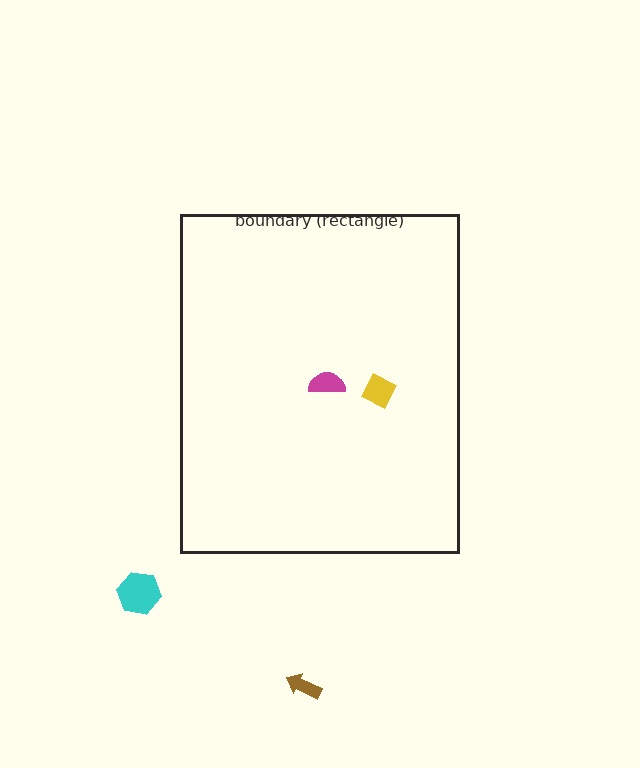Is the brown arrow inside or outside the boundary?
Outside.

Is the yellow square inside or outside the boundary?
Inside.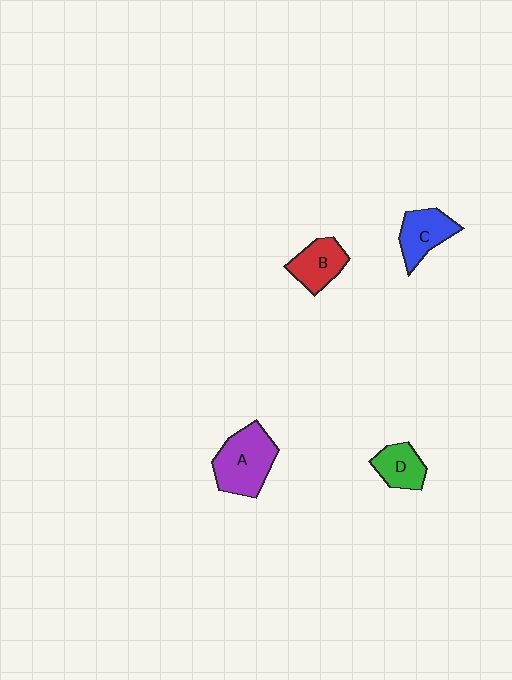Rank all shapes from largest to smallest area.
From largest to smallest: A (purple), C (blue), B (red), D (green).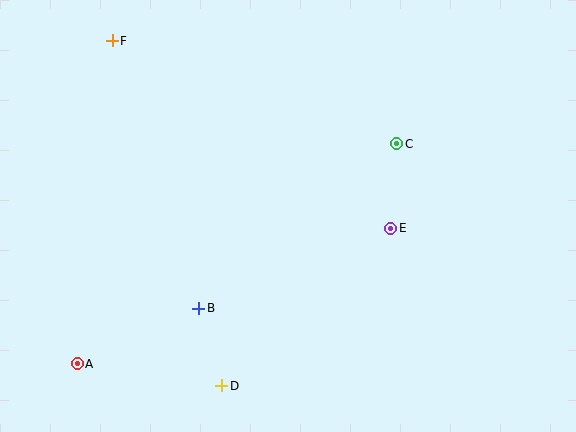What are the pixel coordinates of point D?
Point D is at (222, 386).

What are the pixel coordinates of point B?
Point B is at (199, 308).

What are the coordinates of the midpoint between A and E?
The midpoint between A and E is at (234, 296).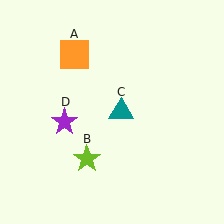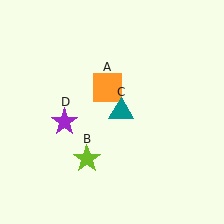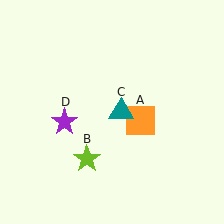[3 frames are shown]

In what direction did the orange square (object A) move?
The orange square (object A) moved down and to the right.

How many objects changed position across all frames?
1 object changed position: orange square (object A).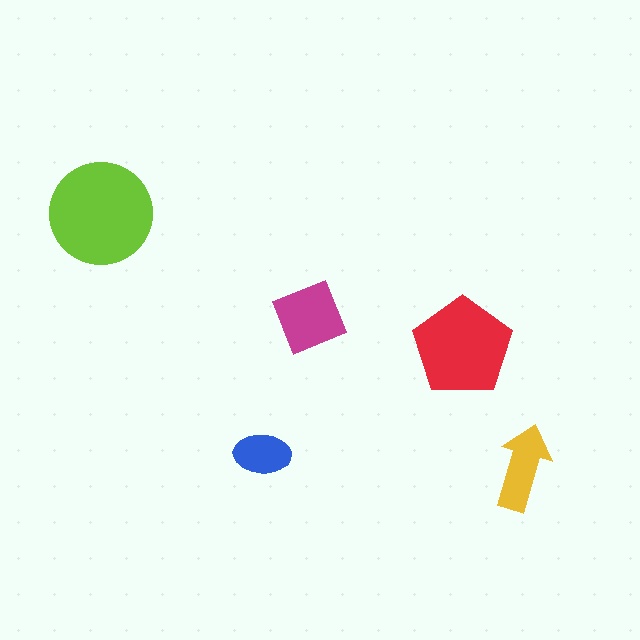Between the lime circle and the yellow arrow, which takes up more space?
The lime circle.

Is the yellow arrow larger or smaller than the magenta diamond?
Smaller.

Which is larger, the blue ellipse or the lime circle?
The lime circle.